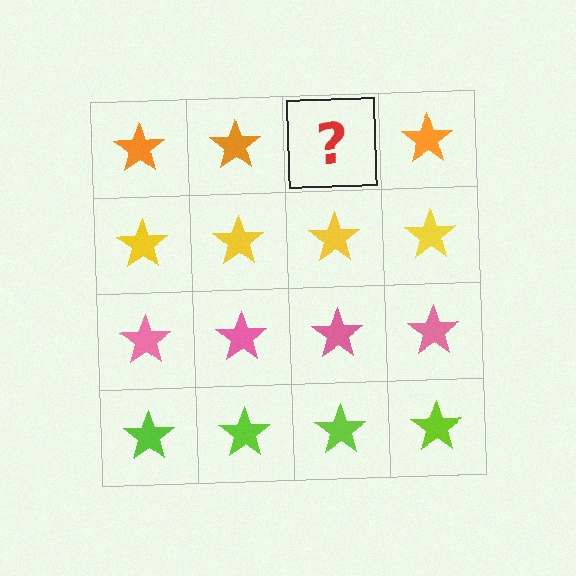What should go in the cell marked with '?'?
The missing cell should contain an orange star.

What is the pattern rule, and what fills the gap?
The rule is that each row has a consistent color. The gap should be filled with an orange star.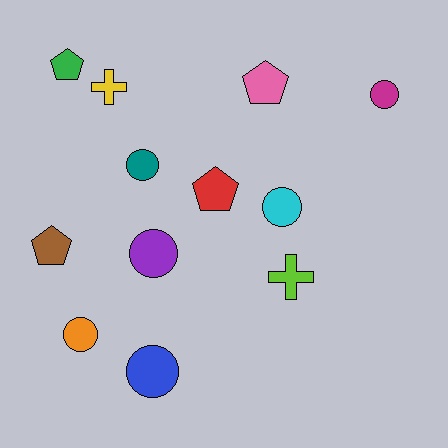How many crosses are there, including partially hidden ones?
There are 2 crosses.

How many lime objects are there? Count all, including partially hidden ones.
There is 1 lime object.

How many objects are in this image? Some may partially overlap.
There are 12 objects.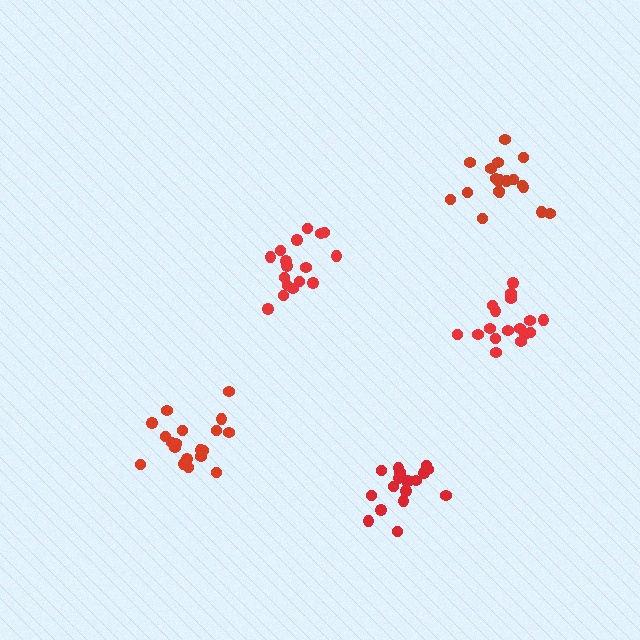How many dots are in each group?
Group 1: 17 dots, Group 2: 19 dots, Group 3: 19 dots, Group 4: 19 dots, Group 5: 17 dots (91 total).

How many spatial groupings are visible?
There are 5 spatial groupings.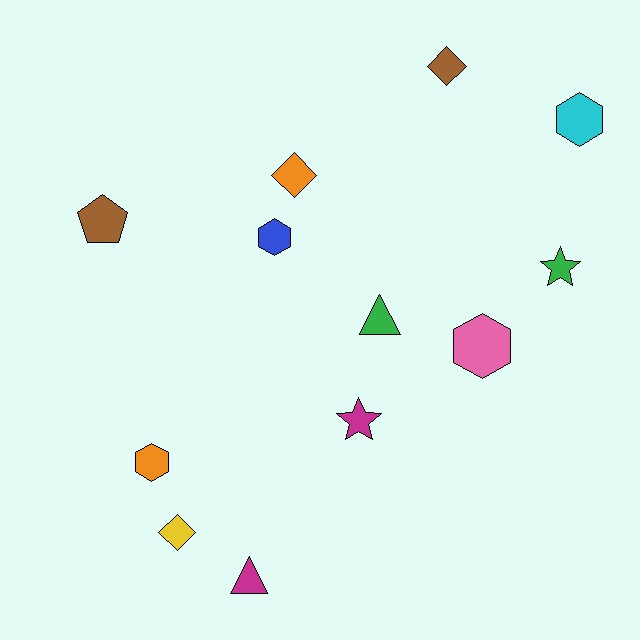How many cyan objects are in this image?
There is 1 cyan object.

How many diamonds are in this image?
There are 3 diamonds.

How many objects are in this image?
There are 12 objects.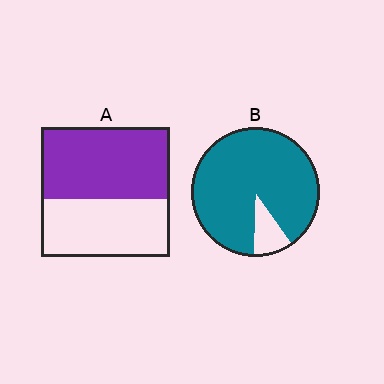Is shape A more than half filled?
Yes.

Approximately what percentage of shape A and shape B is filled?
A is approximately 55% and B is approximately 90%.